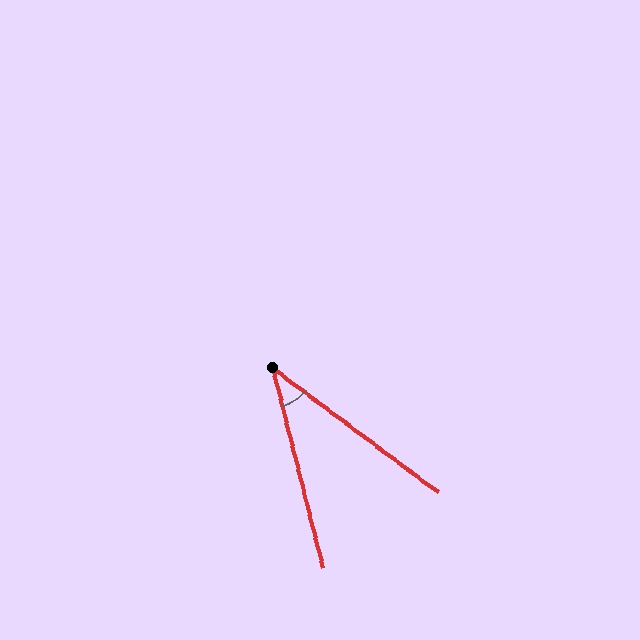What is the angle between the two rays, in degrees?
Approximately 39 degrees.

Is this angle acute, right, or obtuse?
It is acute.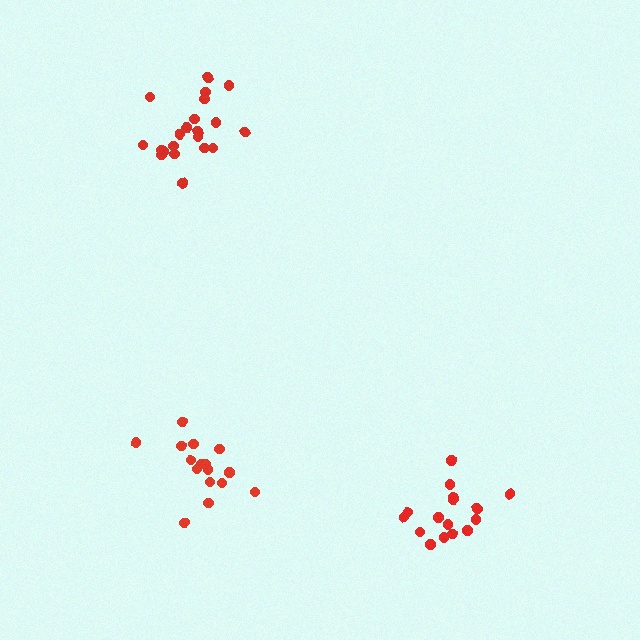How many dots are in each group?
Group 1: 16 dots, Group 2: 21 dots, Group 3: 16 dots (53 total).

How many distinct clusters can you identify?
There are 3 distinct clusters.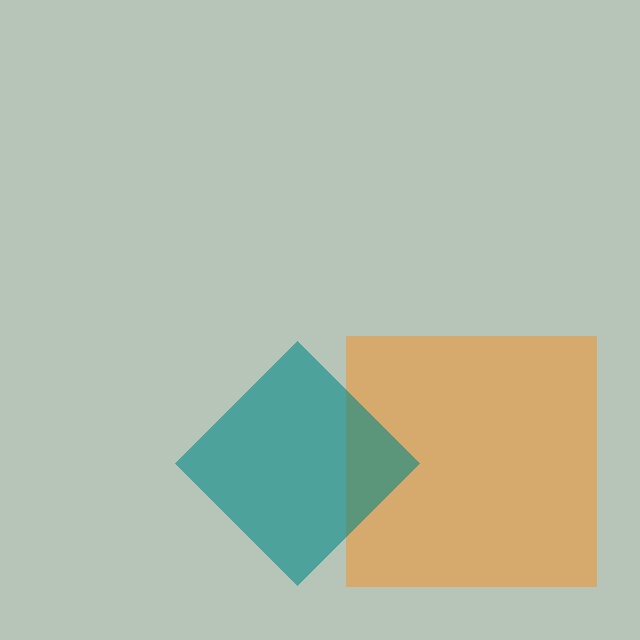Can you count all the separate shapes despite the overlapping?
Yes, there are 2 separate shapes.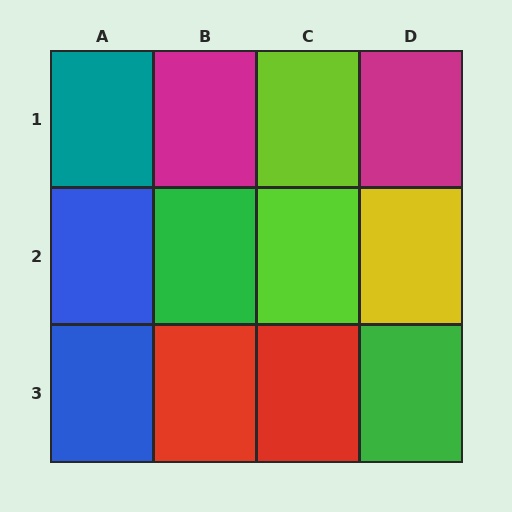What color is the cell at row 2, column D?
Yellow.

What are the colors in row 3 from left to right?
Blue, red, red, green.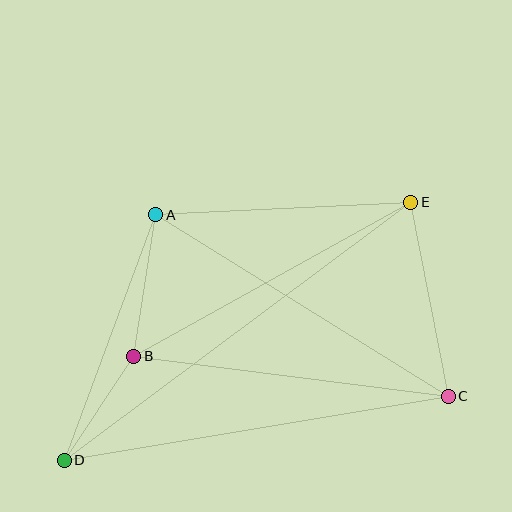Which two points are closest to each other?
Points B and D are closest to each other.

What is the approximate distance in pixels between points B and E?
The distance between B and E is approximately 317 pixels.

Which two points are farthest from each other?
Points D and E are farthest from each other.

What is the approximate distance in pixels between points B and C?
The distance between B and C is approximately 317 pixels.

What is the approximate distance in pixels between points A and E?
The distance between A and E is approximately 255 pixels.